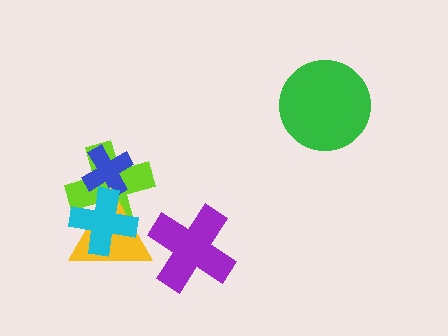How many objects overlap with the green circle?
0 objects overlap with the green circle.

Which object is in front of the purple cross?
The yellow triangle is in front of the purple cross.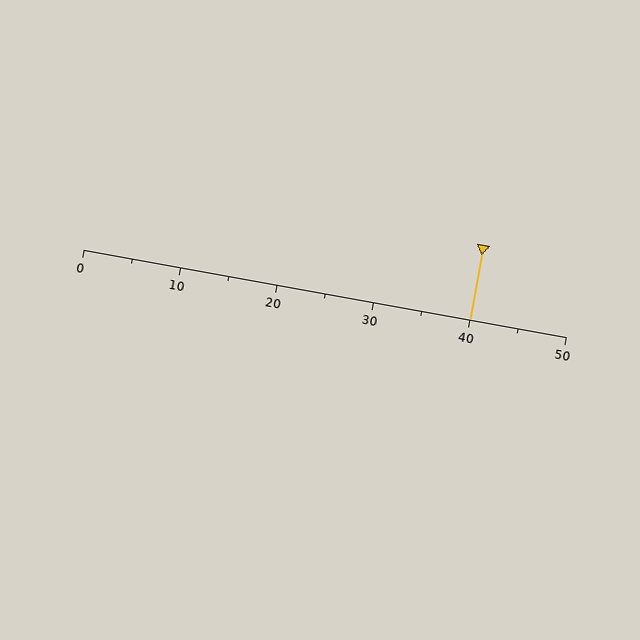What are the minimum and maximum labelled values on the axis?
The axis runs from 0 to 50.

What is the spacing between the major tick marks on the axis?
The major ticks are spaced 10 apart.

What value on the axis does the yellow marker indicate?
The marker indicates approximately 40.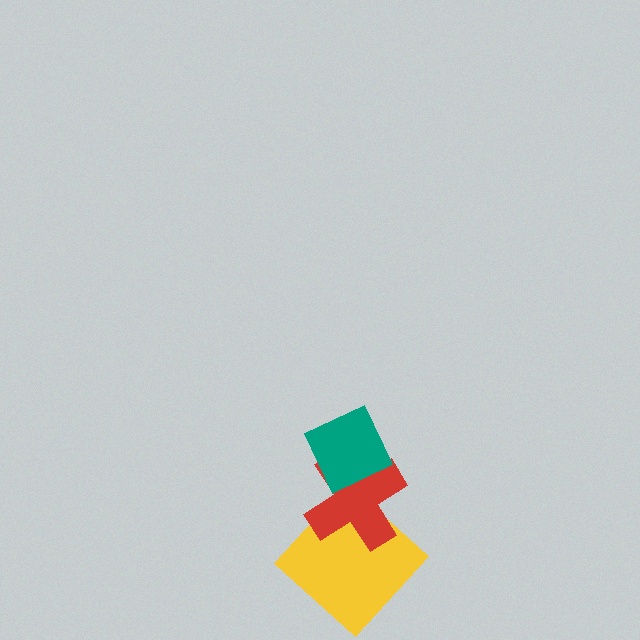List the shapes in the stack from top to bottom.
From top to bottom: the teal diamond, the red cross, the yellow diamond.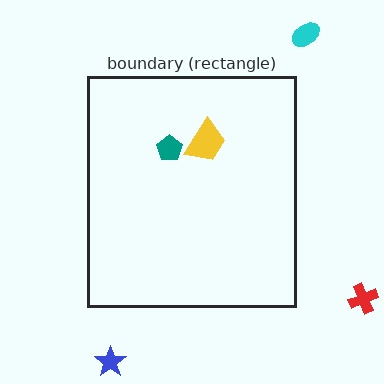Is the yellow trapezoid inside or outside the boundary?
Inside.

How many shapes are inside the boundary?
2 inside, 3 outside.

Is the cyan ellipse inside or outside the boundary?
Outside.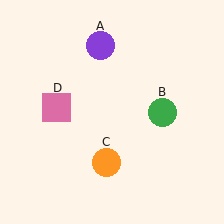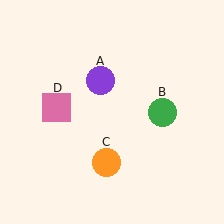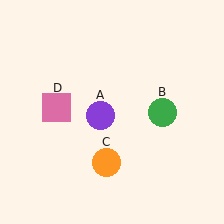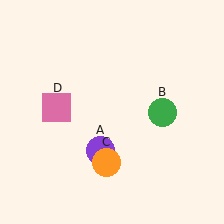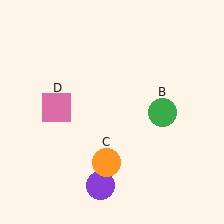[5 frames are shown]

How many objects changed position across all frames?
1 object changed position: purple circle (object A).